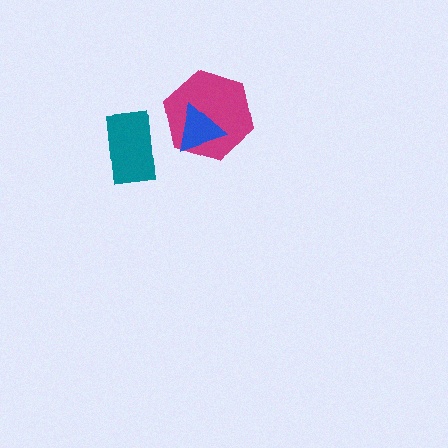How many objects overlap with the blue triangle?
1 object overlaps with the blue triangle.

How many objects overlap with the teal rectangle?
0 objects overlap with the teal rectangle.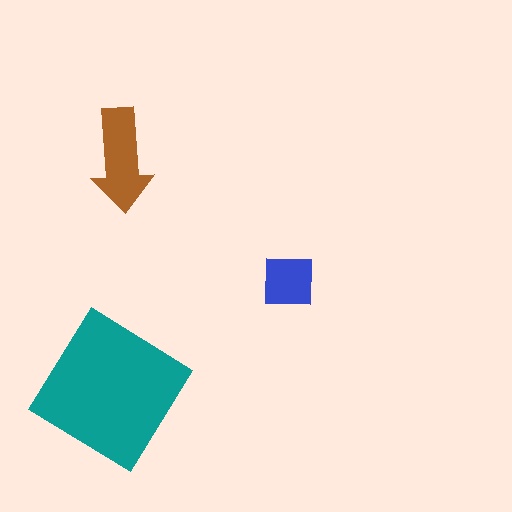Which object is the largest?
The teal diamond.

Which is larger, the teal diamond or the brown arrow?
The teal diamond.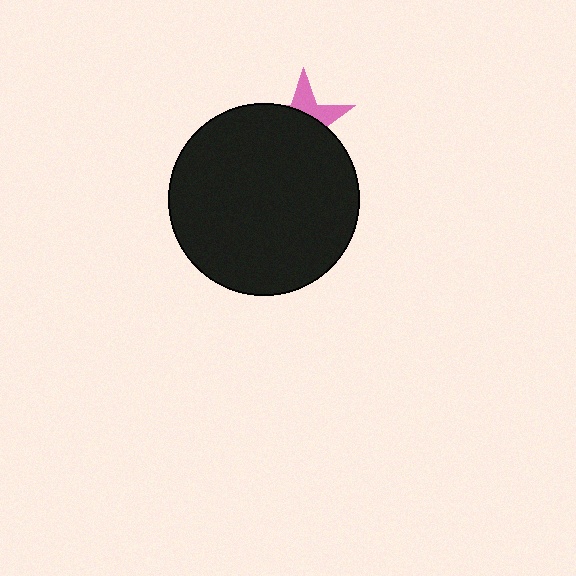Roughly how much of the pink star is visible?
A small part of it is visible (roughly 34%).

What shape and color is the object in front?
The object in front is a black circle.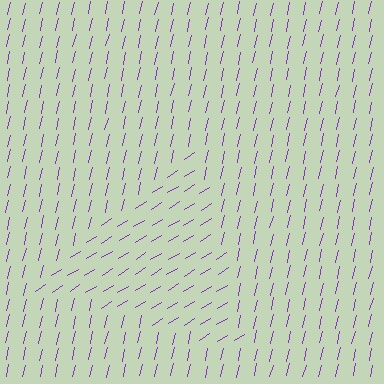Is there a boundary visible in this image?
Yes, there is a texture boundary formed by a change in line orientation.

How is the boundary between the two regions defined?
The boundary is defined purely by a change in line orientation (approximately 45 degrees difference). All lines are the same color and thickness.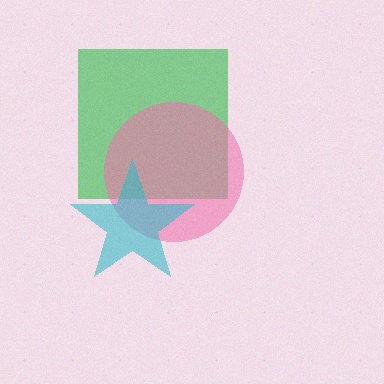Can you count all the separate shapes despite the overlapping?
Yes, there are 3 separate shapes.